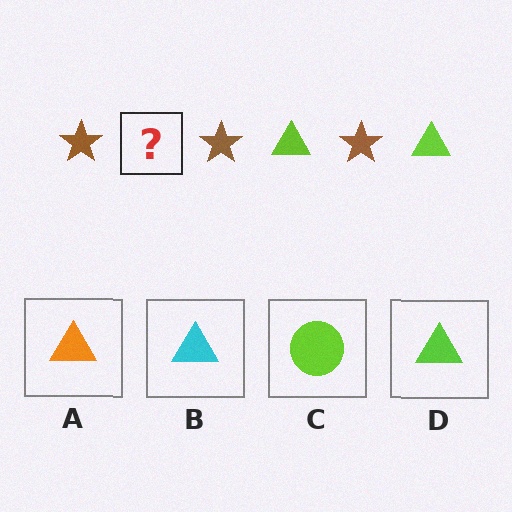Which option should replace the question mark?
Option D.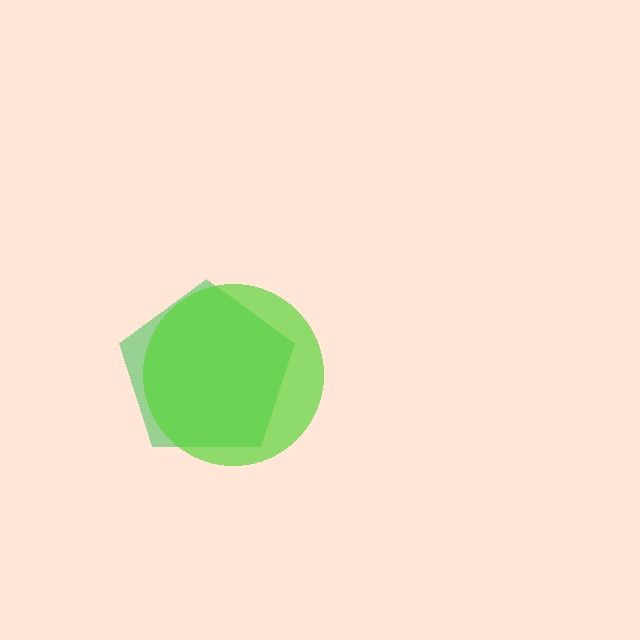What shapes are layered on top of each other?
The layered shapes are: a green pentagon, a lime circle.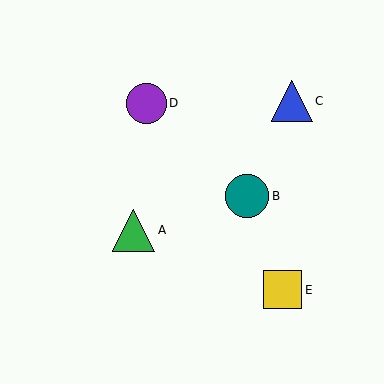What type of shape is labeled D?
Shape D is a purple circle.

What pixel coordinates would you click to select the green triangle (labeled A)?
Click at (134, 230) to select the green triangle A.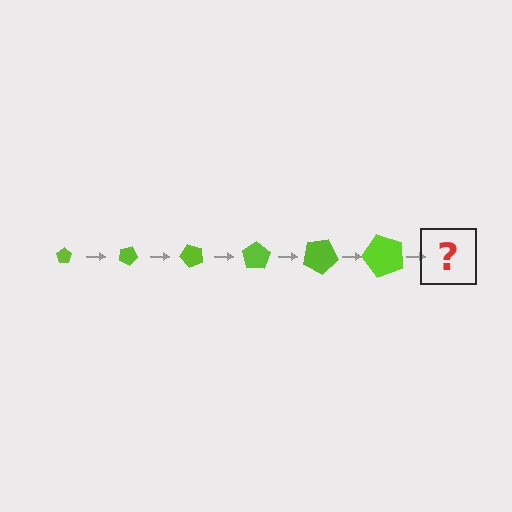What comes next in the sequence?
The next element should be a pentagon, larger than the previous one and rotated 150 degrees from the start.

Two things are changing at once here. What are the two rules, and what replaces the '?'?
The two rules are that the pentagon grows larger each step and it rotates 25 degrees each step. The '?' should be a pentagon, larger than the previous one and rotated 150 degrees from the start.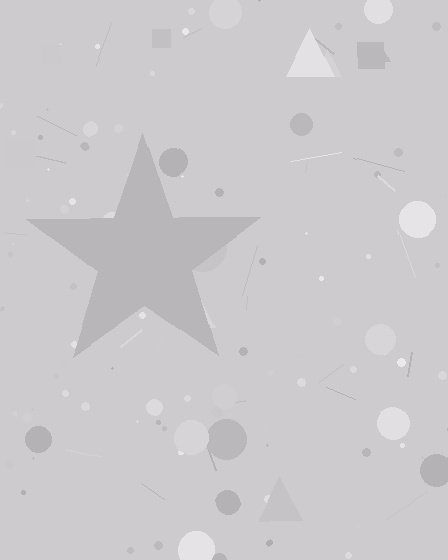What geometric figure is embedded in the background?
A star is embedded in the background.